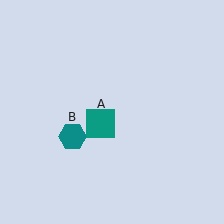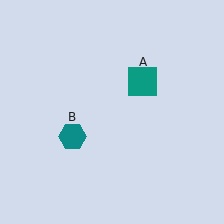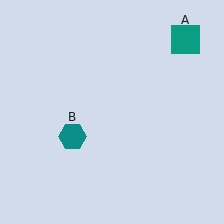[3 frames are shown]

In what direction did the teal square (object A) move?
The teal square (object A) moved up and to the right.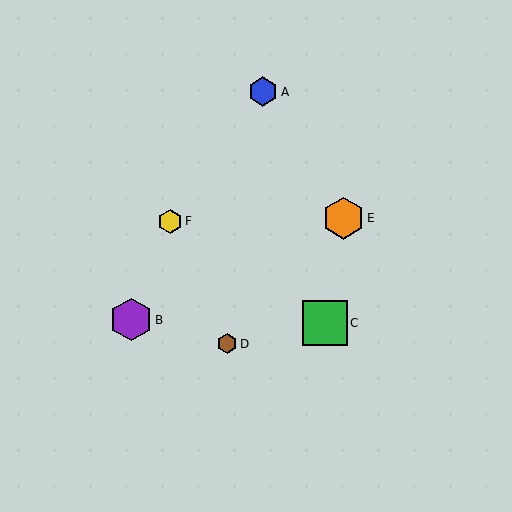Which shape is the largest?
The green square (labeled C) is the largest.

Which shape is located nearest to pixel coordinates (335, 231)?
The orange hexagon (labeled E) at (343, 218) is nearest to that location.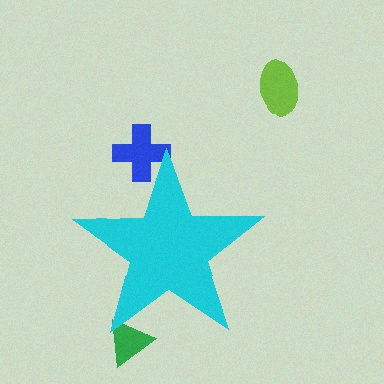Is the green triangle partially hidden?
Yes, the green triangle is partially hidden behind the cyan star.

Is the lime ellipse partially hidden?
No, the lime ellipse is fully visible.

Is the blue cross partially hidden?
Yes, the blue cross is partially hidden behind the cyan star.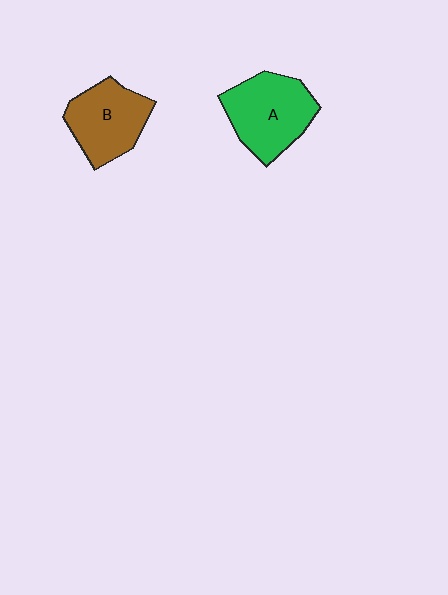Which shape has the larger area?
Shape A (green).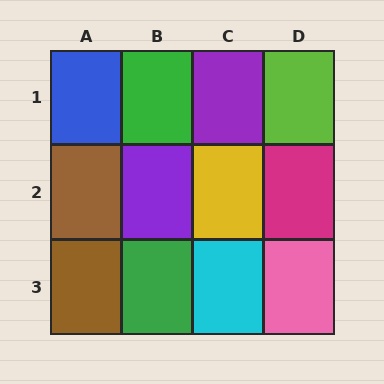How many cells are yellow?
1 cell is yellow.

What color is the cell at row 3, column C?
Cyan.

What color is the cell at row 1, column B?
Green.